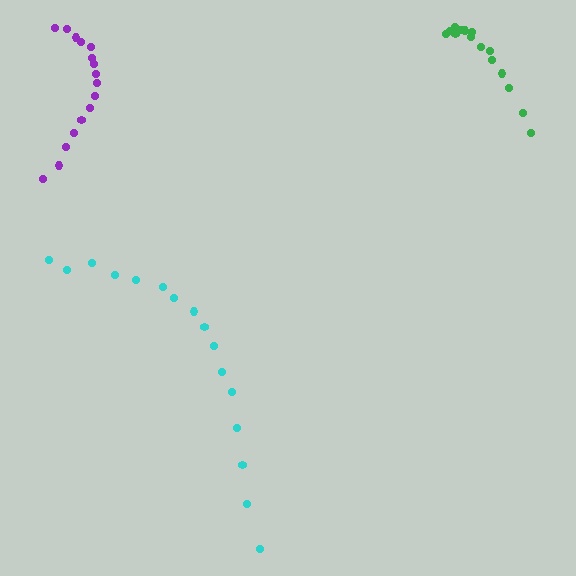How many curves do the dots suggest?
There are 3 distinct paths.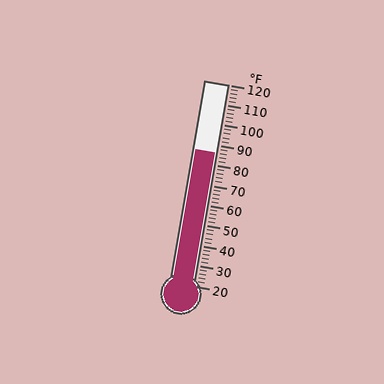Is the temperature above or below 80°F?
The temperature is above 80°F.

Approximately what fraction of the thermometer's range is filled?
The thermometer is filled to approximately 65% of its range.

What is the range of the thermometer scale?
The thermometer scale ranges from 20°F to 120°F.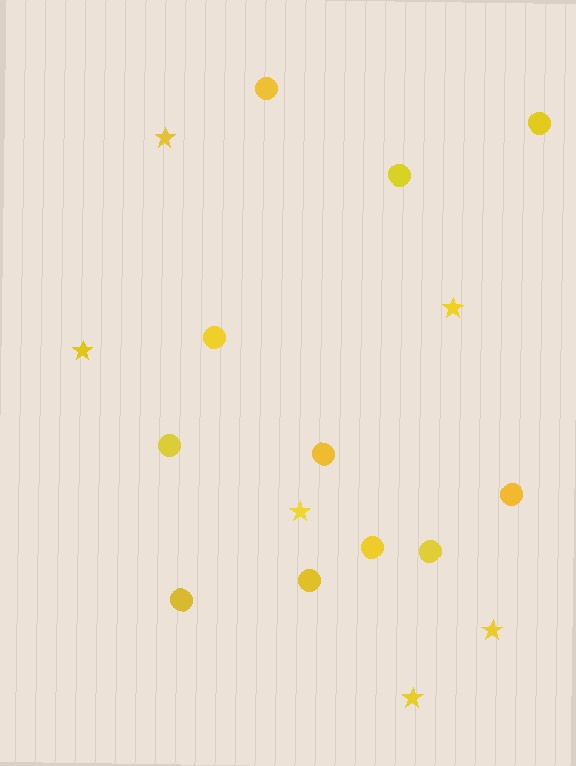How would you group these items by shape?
There are 2 groups: one group of circles (11) and one group of stars (6).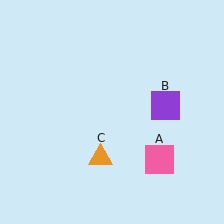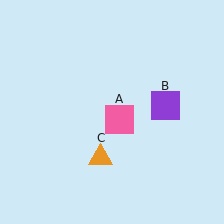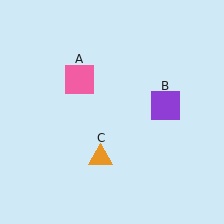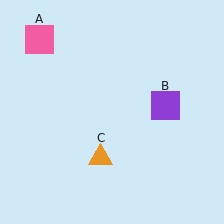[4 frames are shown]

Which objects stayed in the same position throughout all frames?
Purple square (object B) and orange triangle (object C) remained stationary.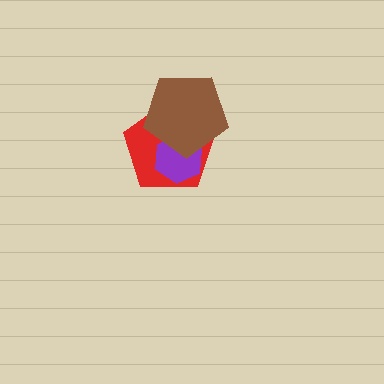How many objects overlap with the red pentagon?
2 objects overlap with the red pentagon.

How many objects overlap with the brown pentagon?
2 objects overlap with the brown pentagon.